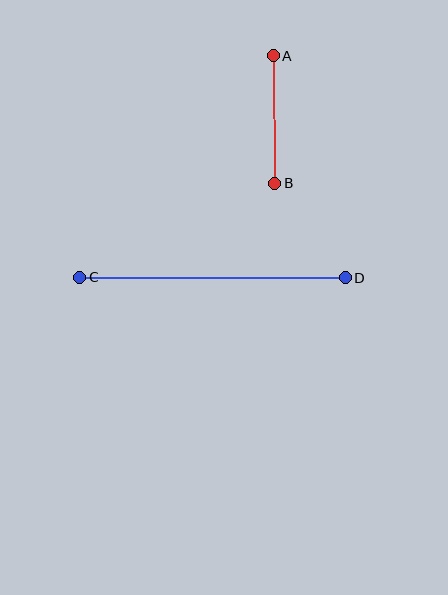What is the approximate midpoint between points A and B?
The midpoint is at approximately (274, 119) pixels.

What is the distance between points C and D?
The distance is approximately 265 pixels.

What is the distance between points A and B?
The distance is approximately 128 pixels.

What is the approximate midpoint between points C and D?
The midpoint is at approximately (212, 277) pixels.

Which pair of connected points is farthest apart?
Points C and D are farthest apart.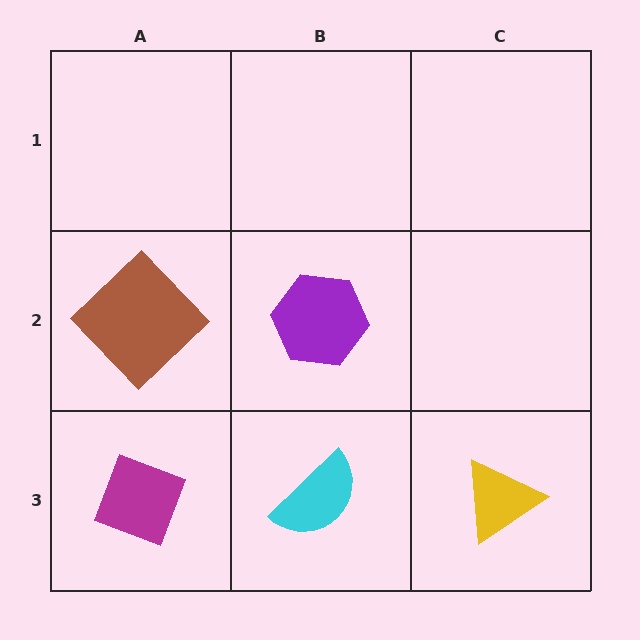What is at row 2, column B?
A purple hexagon.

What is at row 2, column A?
A brown diamond.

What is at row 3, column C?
A yellow triangle.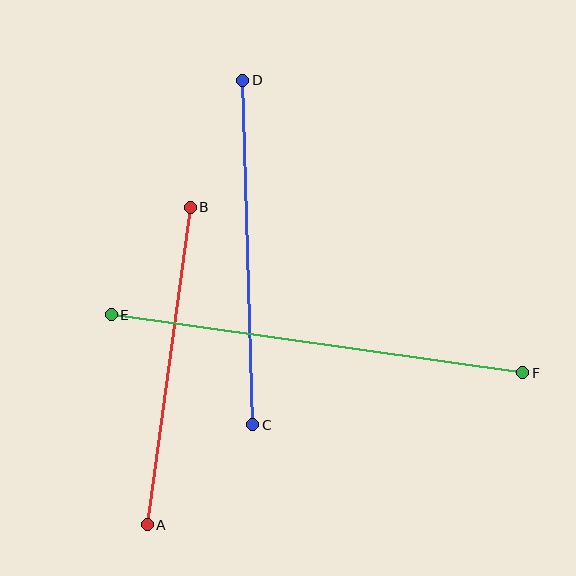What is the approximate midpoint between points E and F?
The midpoint is at approximately (317, 344) pixels.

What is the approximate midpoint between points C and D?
The midpoint is at approximately (248, 253) pixels.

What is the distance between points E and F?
The distance is approximately 415 pixels.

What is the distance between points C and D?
The distance is approximately 345 pixels.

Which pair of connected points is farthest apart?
Points E and F are farthest apart.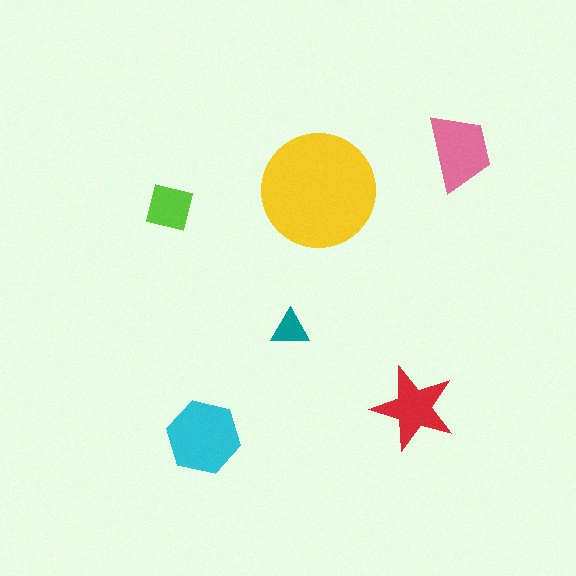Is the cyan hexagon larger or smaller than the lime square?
Larger.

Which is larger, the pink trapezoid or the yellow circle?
The yellow circle.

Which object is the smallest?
The teal triangle.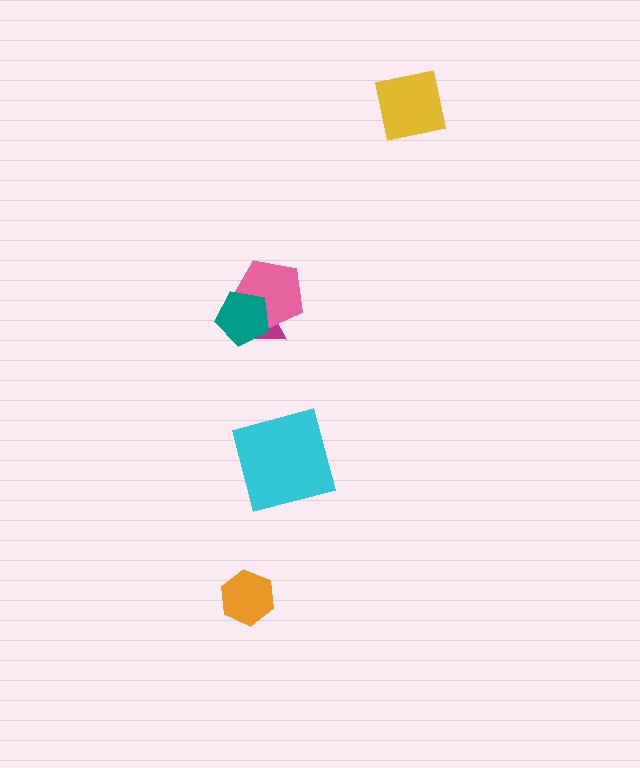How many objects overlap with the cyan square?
0 objects overlap with the cyan square.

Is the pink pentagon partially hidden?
Yes, it is partially covered by another shape.